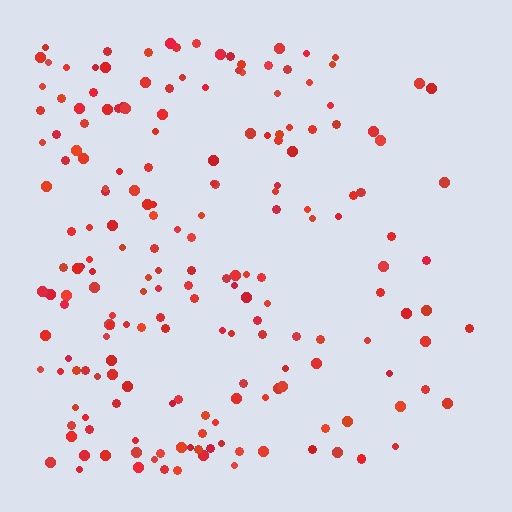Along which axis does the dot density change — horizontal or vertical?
Horizontal.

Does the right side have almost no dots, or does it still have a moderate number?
Still a moderate number, just noticeably fewer than the left.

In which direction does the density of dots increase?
From right to left, with the left side densest.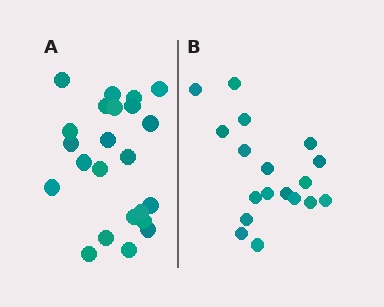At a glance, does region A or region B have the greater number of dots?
Region A (the left region) has more dots.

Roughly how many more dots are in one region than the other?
Region A has about 5 more dots than region B.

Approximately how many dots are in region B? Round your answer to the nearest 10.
About 20 dots. (The exact count is 18, which rounds to 20.)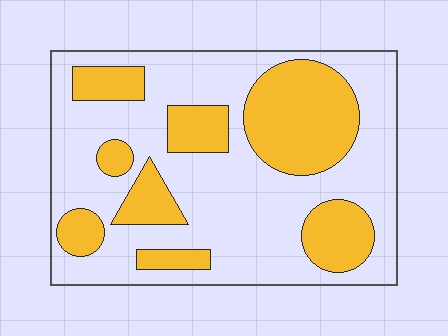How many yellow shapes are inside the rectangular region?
8.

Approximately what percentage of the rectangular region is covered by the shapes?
Approximately 35%.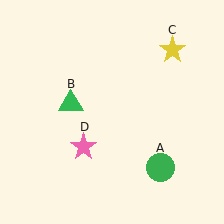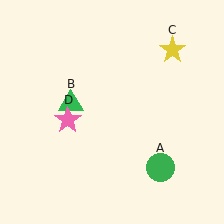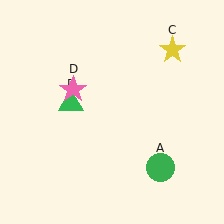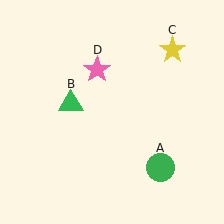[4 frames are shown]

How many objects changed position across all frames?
1 object changed position: pink star (object D).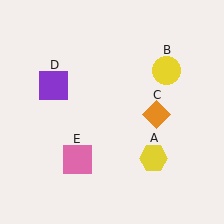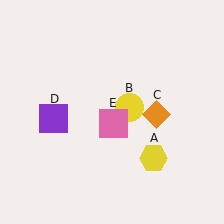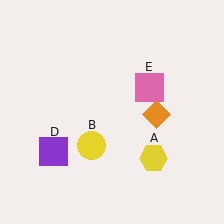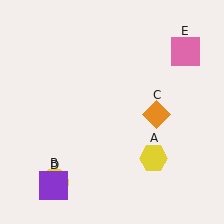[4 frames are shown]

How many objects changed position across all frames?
3 objects changed position: yellow circle (object B), purple square (object D), pink square (object E).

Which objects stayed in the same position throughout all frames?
Yellow hexagon (object A) and orange diamond (object C) remained stationary.